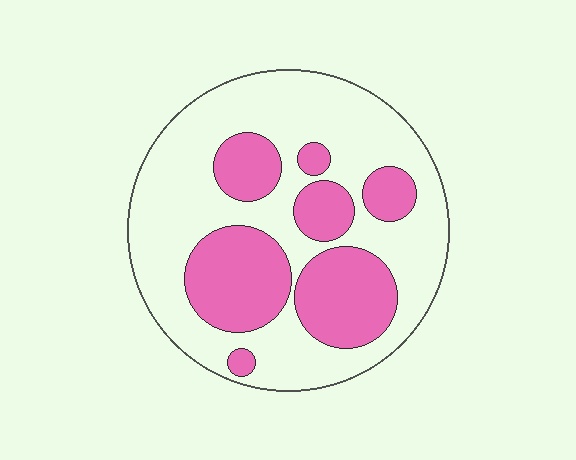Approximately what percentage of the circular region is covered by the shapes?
Approximately 35%.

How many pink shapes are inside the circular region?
7.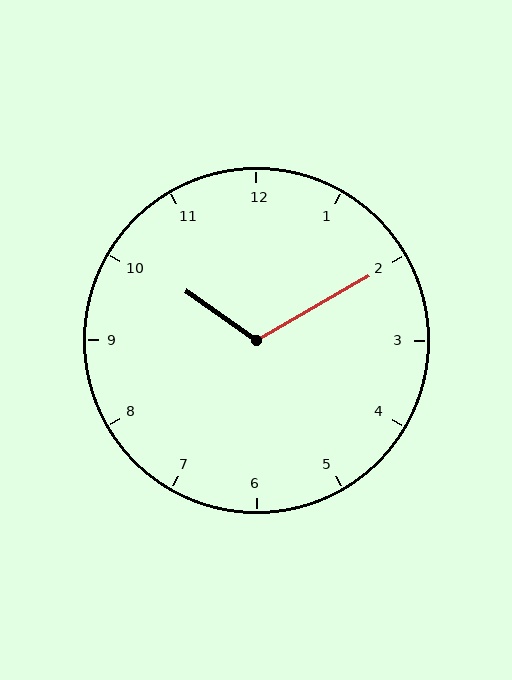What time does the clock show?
10:10.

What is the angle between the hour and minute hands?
Approximately 115 degrees.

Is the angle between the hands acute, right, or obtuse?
It is obtuse.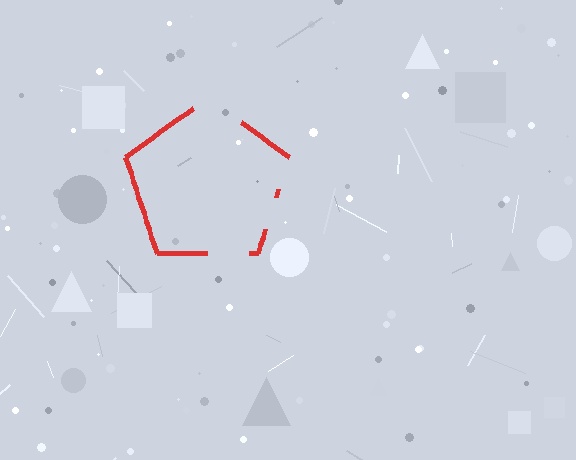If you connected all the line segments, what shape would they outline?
They would outline a pentagon.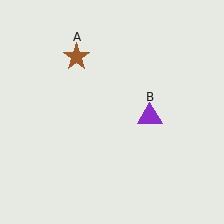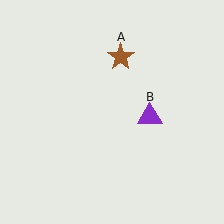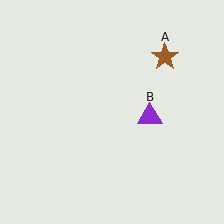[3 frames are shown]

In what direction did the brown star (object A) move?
The brown star (object A) moved right.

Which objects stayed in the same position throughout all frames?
Purple triangle (object B) remained stationary.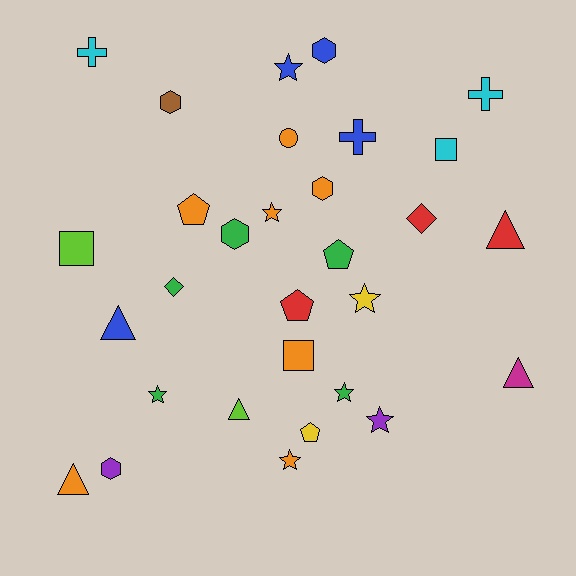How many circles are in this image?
There is 1 circle.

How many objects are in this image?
There are 30 objects.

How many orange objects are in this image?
There are 7 orange objects.